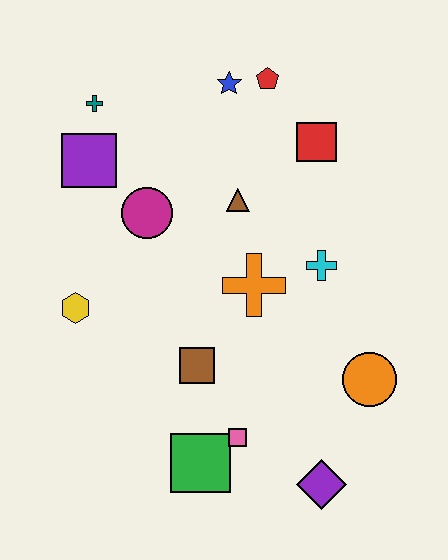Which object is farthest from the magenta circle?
The purple diamond is farthest from the magenta circle.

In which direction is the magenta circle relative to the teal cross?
The magenta circle is below the teal cross.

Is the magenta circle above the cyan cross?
Yes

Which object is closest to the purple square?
The teal cross is closest to the purple square.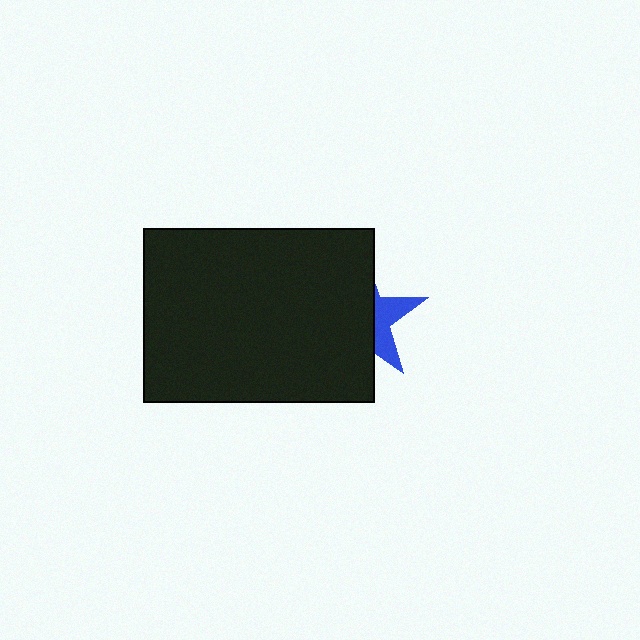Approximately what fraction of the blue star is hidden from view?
Roughly 68% of the blue star is hidden behind the black rectangle.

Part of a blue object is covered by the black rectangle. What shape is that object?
It is a star.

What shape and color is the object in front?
The object in front is a black rectangle.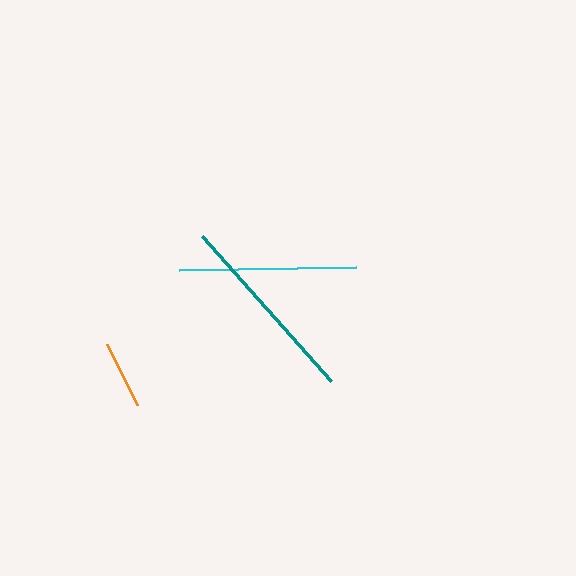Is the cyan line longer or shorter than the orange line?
The cyan line is longer than the orange line.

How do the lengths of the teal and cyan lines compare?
The teal and cyan lines are approximately the same length.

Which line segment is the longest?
The teal line is the longest at approximately 195 pixels.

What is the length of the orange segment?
The orange segment is approximately 69 pixels long.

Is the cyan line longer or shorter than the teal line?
The teal line is longer than the cyan line.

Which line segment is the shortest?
The orange line is the shortest at approximately 69 pixels.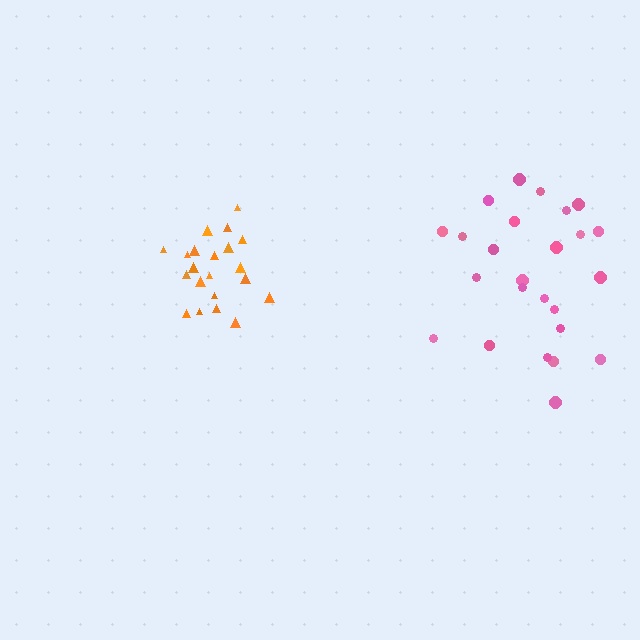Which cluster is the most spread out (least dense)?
Pink.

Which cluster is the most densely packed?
Orange.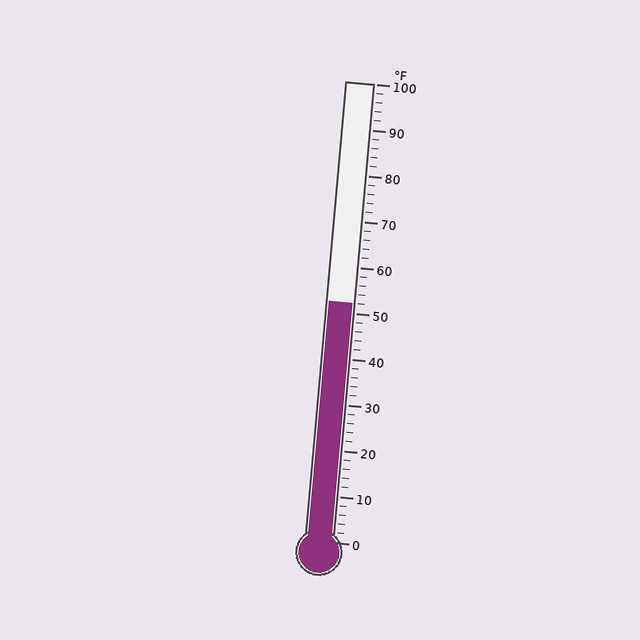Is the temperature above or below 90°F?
The temperature is below 90°F.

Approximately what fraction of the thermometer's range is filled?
The thermometer is filled to approximately 50% of its range.